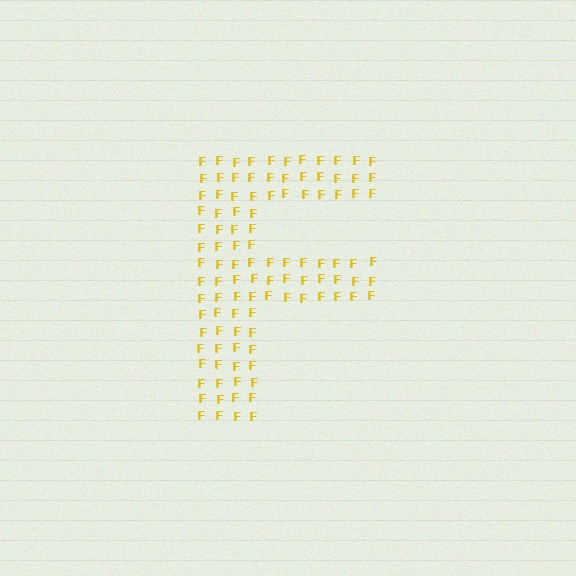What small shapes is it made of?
It is made of small letter F's.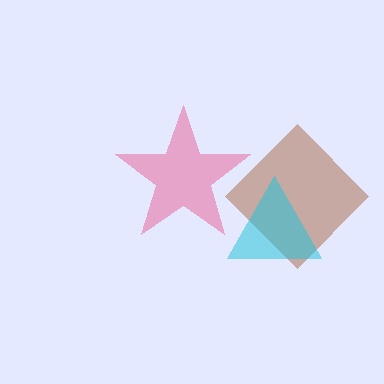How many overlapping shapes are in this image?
There are 3 overlapping shapes in the image.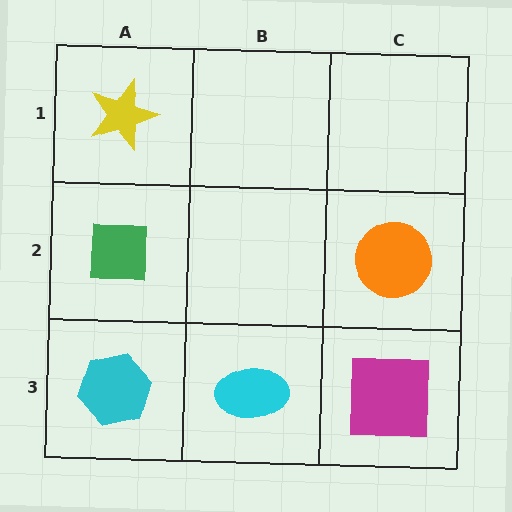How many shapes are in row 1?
1 shape.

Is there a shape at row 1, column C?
No, that cell is empty.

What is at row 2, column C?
An orange circle.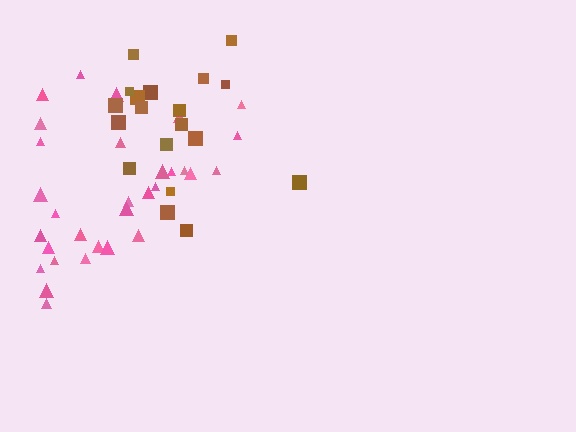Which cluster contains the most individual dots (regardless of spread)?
Pink (31).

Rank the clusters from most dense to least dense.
brown, pink.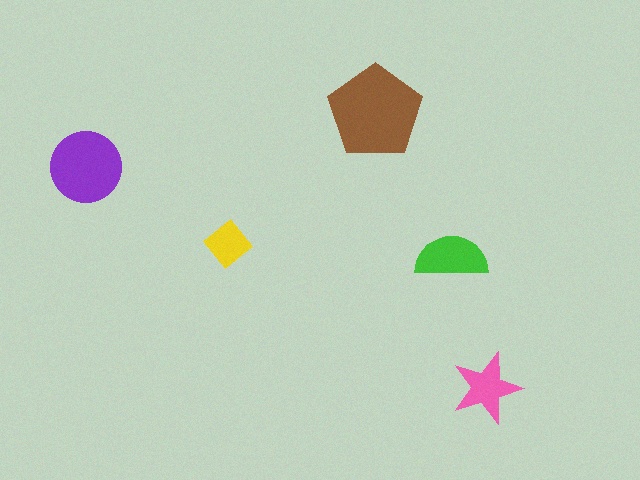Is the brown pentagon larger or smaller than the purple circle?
Larger.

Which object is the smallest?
The yellow diamond.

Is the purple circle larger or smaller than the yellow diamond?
Larger.